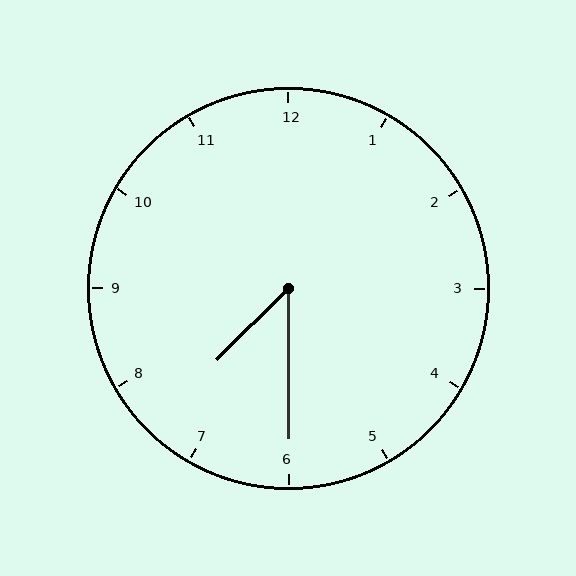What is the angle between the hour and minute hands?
Approximately 45 degrees.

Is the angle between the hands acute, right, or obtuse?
It is acute.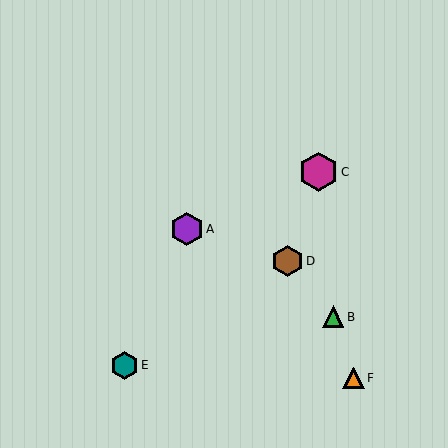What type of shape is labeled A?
Shape A is a purple hexagon.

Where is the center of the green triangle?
The center of the green triangle is at (333, 317).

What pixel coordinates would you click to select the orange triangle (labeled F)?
Click at (353, 378) to select the orange triangle F.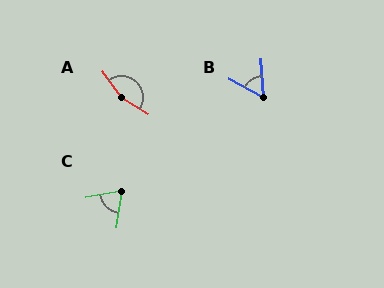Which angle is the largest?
A, at approximately 159 degrees.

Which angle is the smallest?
B, at approximately 58 degrees.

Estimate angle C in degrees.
Approximately 71 degrees.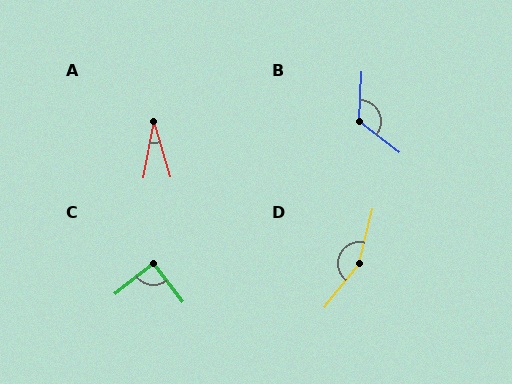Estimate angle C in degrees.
Approximately 89 degrees.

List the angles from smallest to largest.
A (27°), C (89°), B (125°), D (155°).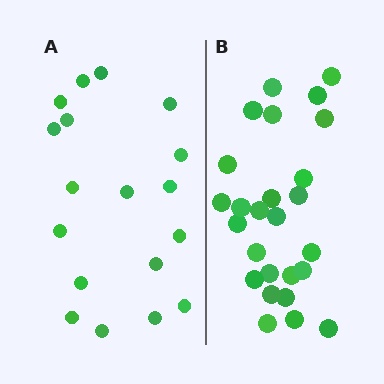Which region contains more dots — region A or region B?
Region B (the right region) has more dots.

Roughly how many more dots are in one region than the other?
Region B has roughly 8 or so more dots than region A.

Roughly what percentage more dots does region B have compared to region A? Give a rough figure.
About 45% more.